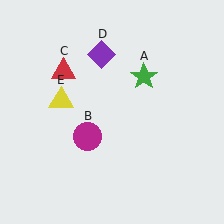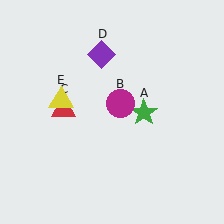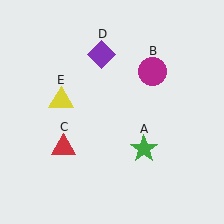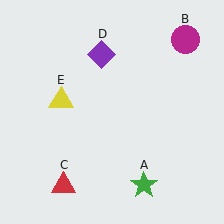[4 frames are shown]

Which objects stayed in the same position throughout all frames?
Purple diamond (object D) and yellow triangle (object E) remained stationary.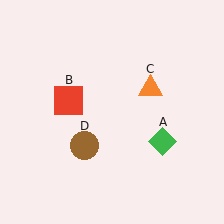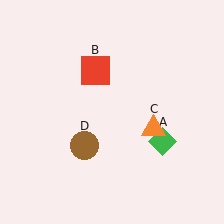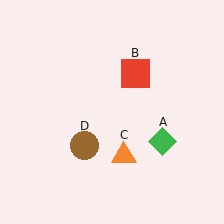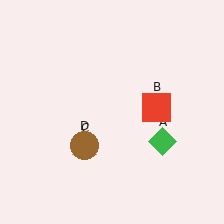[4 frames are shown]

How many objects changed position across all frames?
2 objects changed position: red square (object B), orange triangle (object C).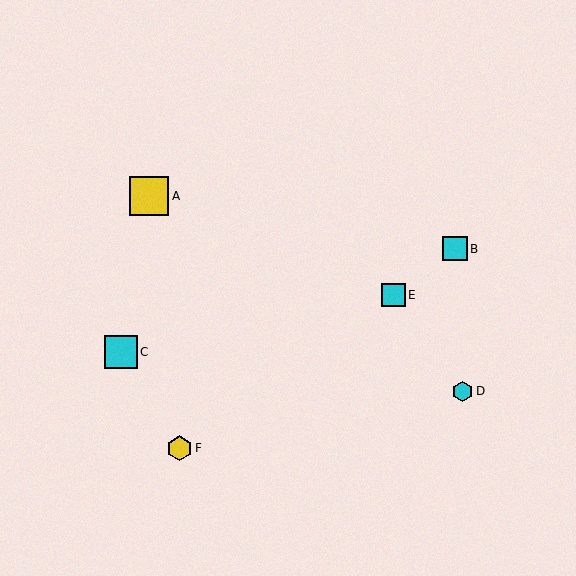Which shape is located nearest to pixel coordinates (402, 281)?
The cyan square (labeled E) at (394, 295) is nearest to that location.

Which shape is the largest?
The yellow square (labeled A) is the largest.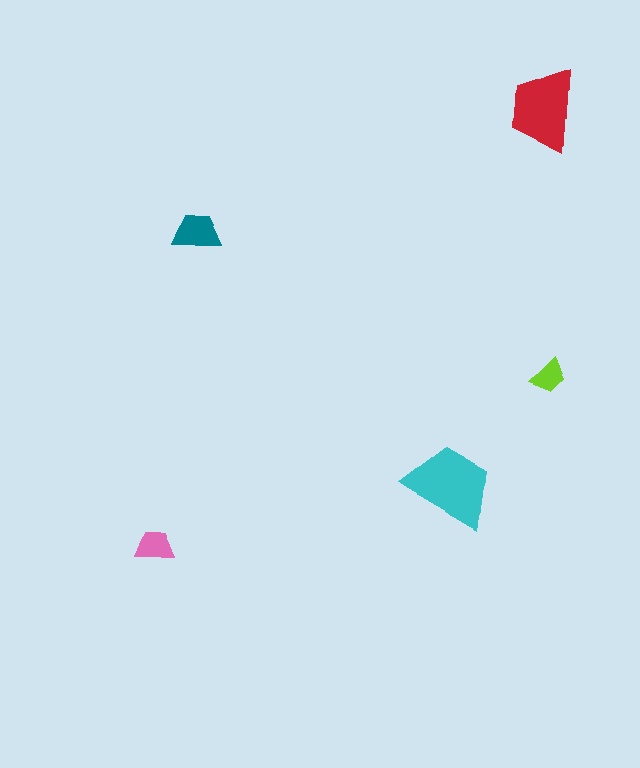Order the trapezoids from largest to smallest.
the cyan one, the red one, the teal one, the pink one, the lime one.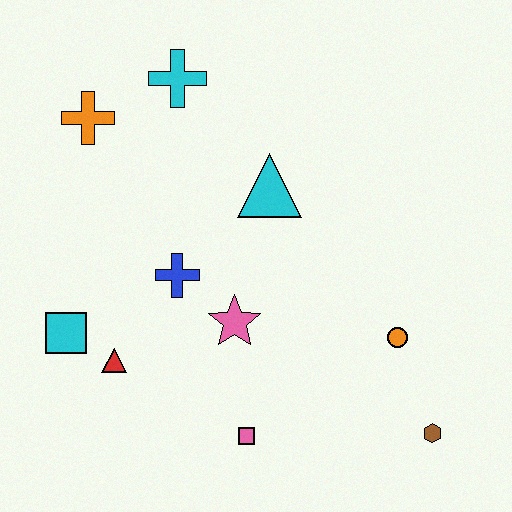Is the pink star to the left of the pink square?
Yes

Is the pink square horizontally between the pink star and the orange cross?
No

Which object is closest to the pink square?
The pink star is closest to the pink square.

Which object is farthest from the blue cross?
The brown hexagon is farthest from the blue cross.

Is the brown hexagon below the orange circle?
Yes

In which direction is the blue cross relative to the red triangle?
The blue cross is above the red triangle.